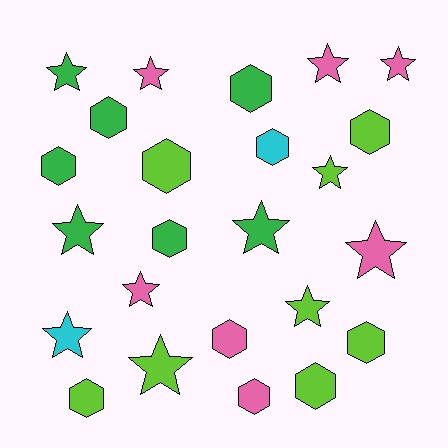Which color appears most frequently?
Lime, with 8 objects.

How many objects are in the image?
There are 24 objects.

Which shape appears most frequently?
Hexagon, with 12 objects.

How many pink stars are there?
There are 5 pink stars.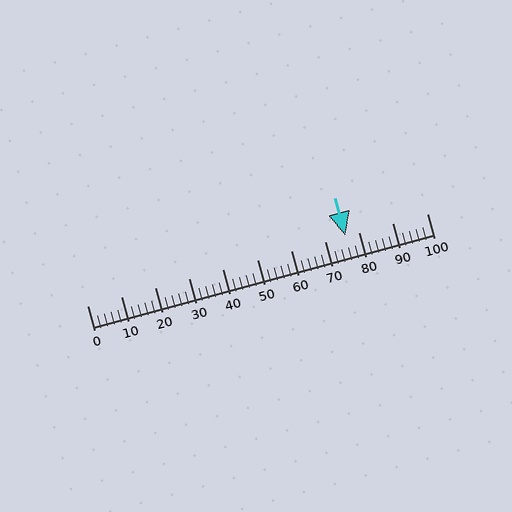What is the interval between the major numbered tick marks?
The major tick marks are spaced 10 units apart.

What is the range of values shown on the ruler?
The ruler shows values from 0 to 100.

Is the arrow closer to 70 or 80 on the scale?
The arrow is closer to 80.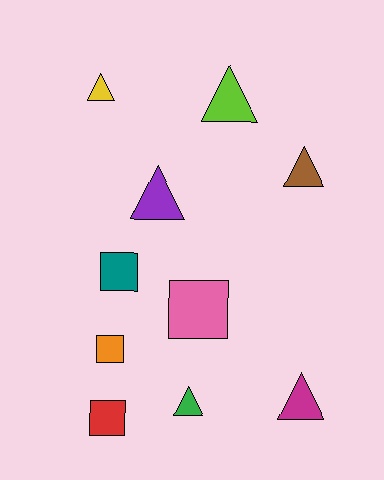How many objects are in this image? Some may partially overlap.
There are 10 objects.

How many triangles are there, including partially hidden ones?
There are 6 triangles.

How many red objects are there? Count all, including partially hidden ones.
There is 1 red object.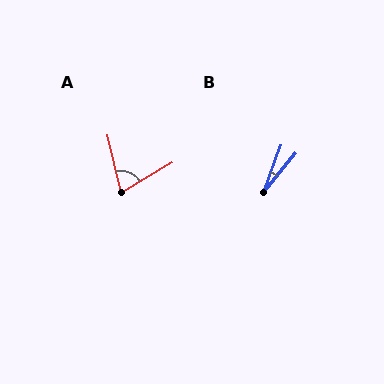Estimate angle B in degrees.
Approximately 19 degrees.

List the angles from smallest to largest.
B (19°), A (73°).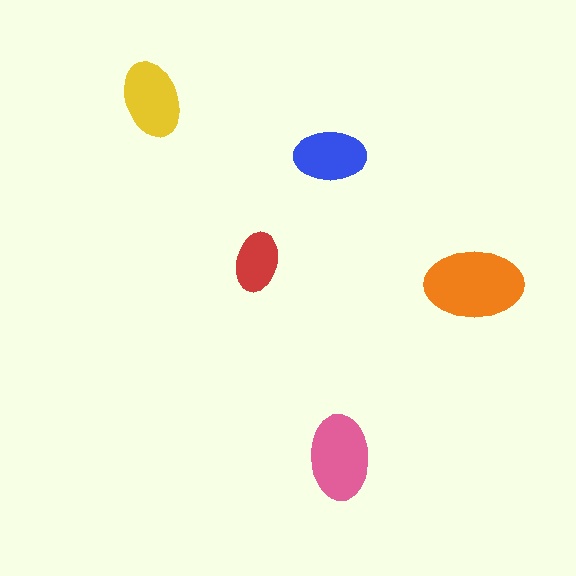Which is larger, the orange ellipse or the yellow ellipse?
The orange one.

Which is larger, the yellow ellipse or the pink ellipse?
The pink one.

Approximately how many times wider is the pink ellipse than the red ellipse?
About 1.5 times wider.